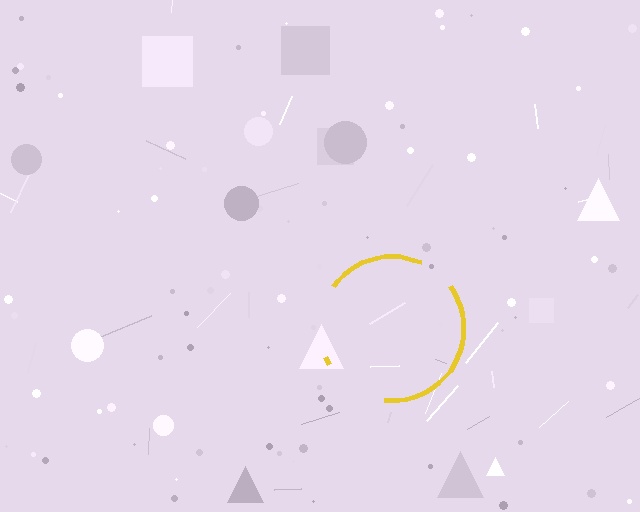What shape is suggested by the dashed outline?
The dashed outline suggests a circle.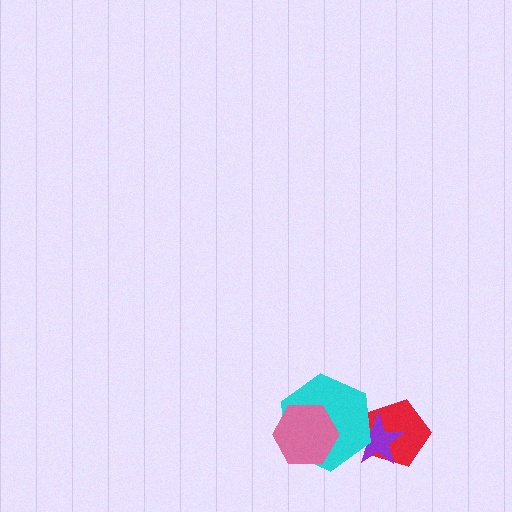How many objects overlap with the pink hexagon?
1 object overlaps with the pink hexagon.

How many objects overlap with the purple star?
2 objects overlap with the purple star.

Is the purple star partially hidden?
Yes, it is partially covered by another shape.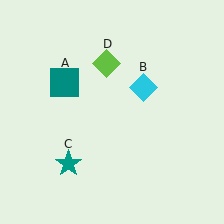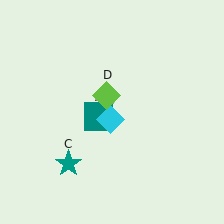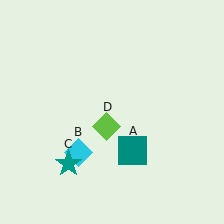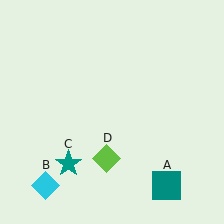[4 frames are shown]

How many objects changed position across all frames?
3 objects changed position: teal square (object A), cyan diamond (object B), lime diamond (object D).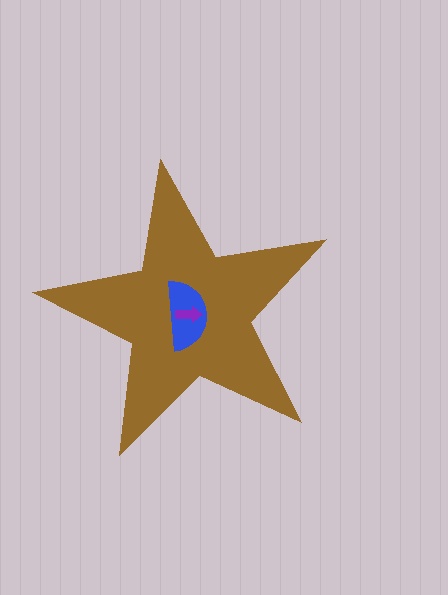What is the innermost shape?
The purple arrow.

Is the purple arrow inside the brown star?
Yes.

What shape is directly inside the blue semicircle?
The purple arrow.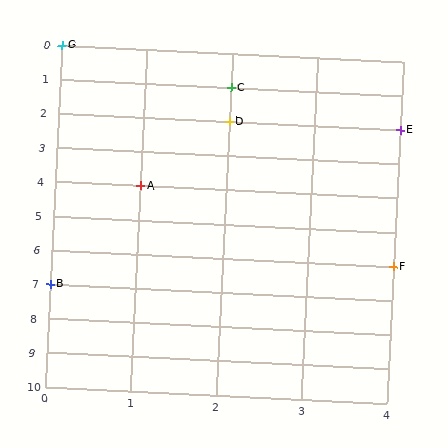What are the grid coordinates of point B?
Point B is at grid coordinates (0, 7).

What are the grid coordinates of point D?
Point D is at grid coordinates (2, 2).